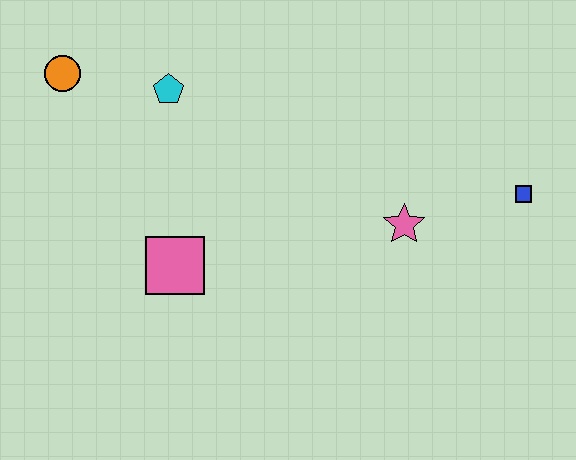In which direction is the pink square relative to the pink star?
The pink square is to the left of the pink star.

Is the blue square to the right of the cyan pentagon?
Yes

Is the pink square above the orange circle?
No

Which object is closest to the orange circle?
The cyan pentagon is closest to the orange circle.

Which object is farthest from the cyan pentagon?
The blue square is farthest from the cyan pentagon.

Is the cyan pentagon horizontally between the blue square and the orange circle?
Yes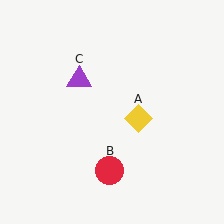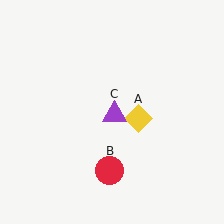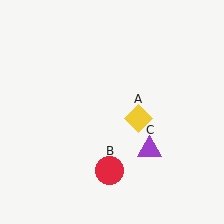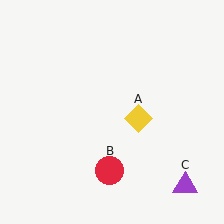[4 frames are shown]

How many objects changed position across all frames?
1 object changed position: purple triangle (object C).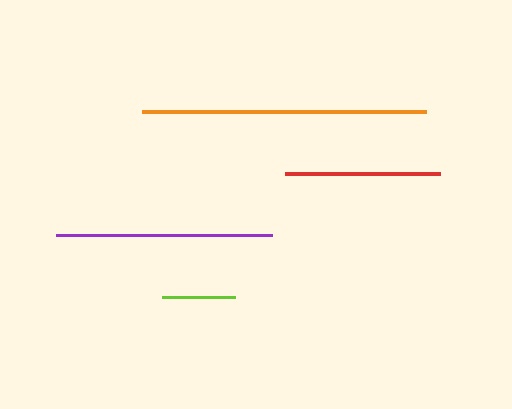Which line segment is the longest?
The orange line is the longest at approximately 284 pixels.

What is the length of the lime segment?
The lime segment is approximately 73 pixels long.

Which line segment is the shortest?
The lime line is the shortest at approximately 73 pixels.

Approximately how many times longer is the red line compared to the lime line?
The red line is approximately 2.1 times the length of the lime line.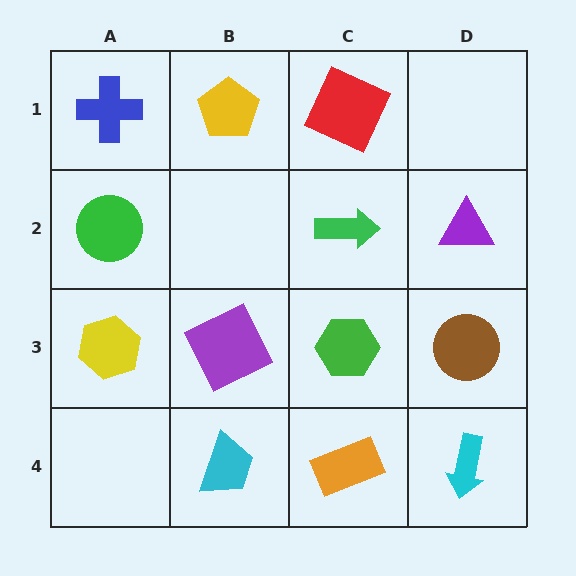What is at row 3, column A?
A yellow hexagon.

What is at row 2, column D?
A purple triangle.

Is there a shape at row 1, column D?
No, that cell is empty.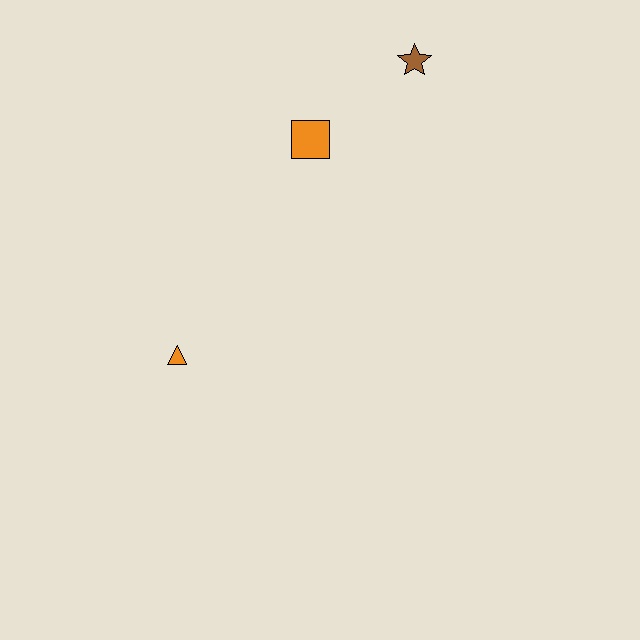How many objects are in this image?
There are 3 objects.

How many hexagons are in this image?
There are no hexagons.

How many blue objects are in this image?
There are no blue objects.